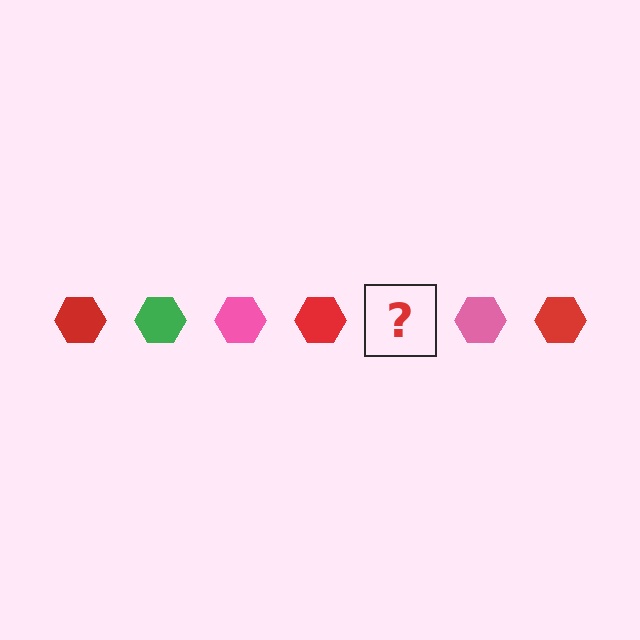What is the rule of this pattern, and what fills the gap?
The rule is that the pattern cycles through red, green, pink hexagons. The gap should be filled with a green hexagon.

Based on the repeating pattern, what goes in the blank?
The blank should be a green hexagon.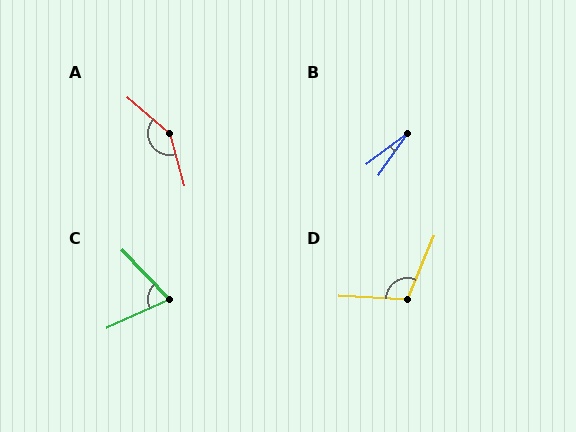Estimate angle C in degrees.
Approximately 70 degrees.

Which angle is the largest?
A, at approximately 146 degrees.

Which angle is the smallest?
B, at approximately 18 degrees.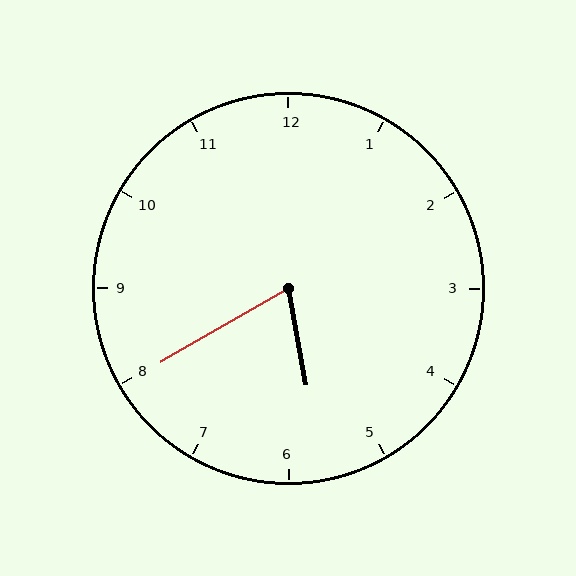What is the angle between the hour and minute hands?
Approximately 70 degrees.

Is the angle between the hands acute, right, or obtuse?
It is acute.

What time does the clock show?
5:40.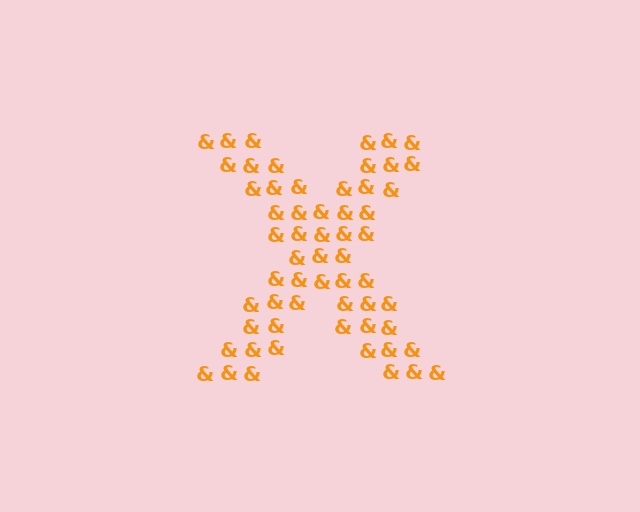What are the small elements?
The small elements are ampersands.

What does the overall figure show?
The overall figure shows the letter X.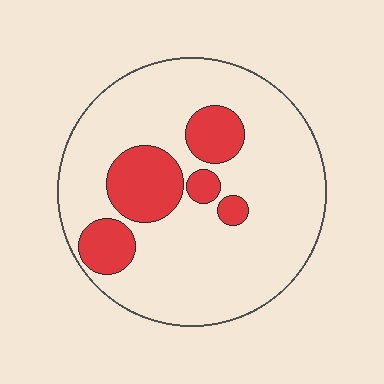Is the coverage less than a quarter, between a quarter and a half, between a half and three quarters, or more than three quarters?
Less than a quarter.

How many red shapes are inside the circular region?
5.